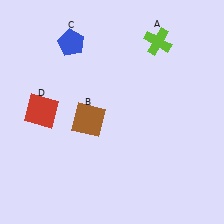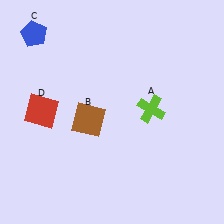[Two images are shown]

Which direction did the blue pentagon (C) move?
The blue pentagon (C) moved left.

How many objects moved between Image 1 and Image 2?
2 objects moved between the two images.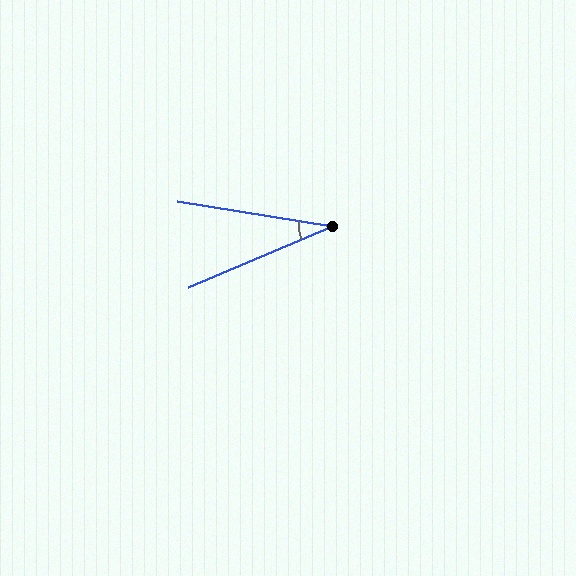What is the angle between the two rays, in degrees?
Approximately 32 degrees.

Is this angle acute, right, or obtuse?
It is acute.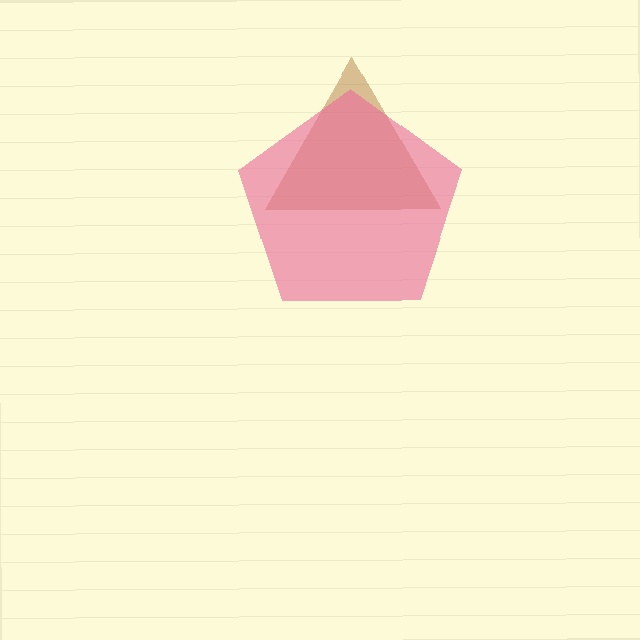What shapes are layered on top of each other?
The layered shapes are: a brown triangle, a pink pentagon.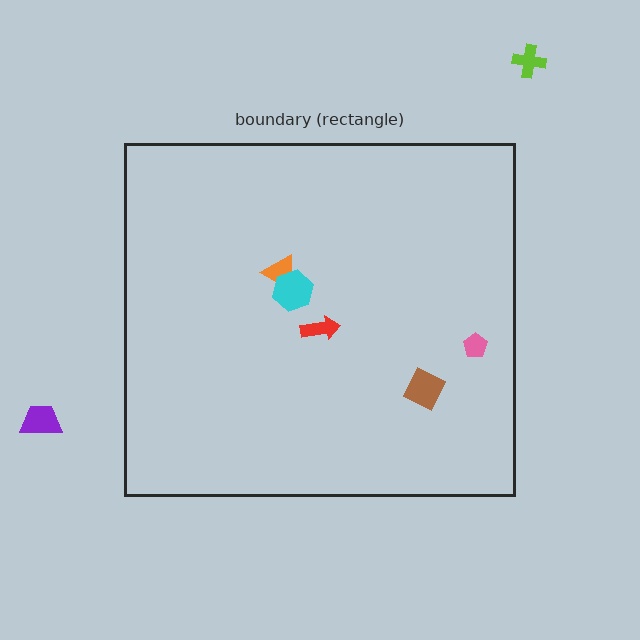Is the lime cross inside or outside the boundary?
Outside.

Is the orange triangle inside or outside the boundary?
Inside.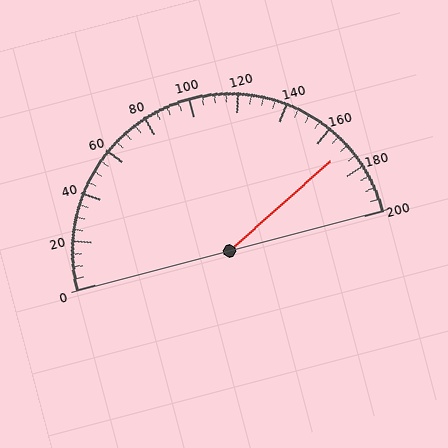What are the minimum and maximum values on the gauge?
The gauge ranges from 0 to 200.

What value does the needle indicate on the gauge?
The needle indicates approximately 170.